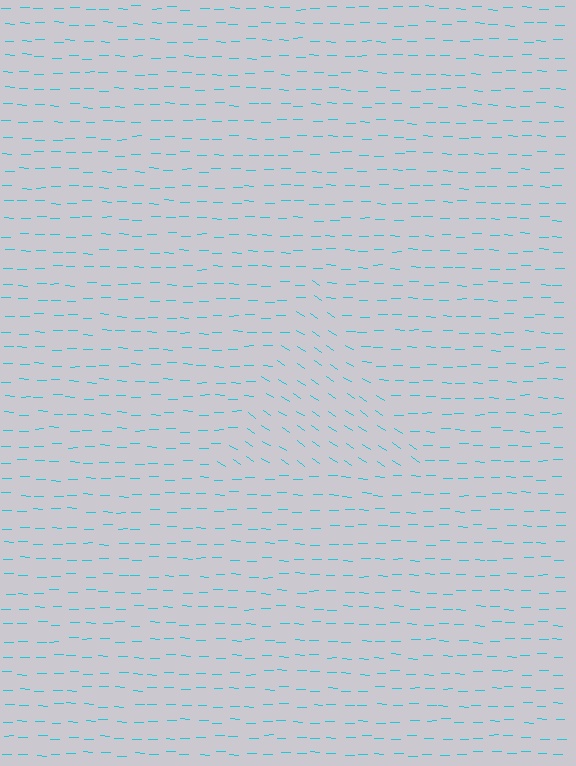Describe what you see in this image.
The image is filled with small cyan line segments. A triangle region in the image has lines oriented differently from the surrounding lines, creating a visible texture boundary.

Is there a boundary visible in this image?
Yes, there is a texture boundary formed by a change in line orientation.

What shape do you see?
I see a triangle.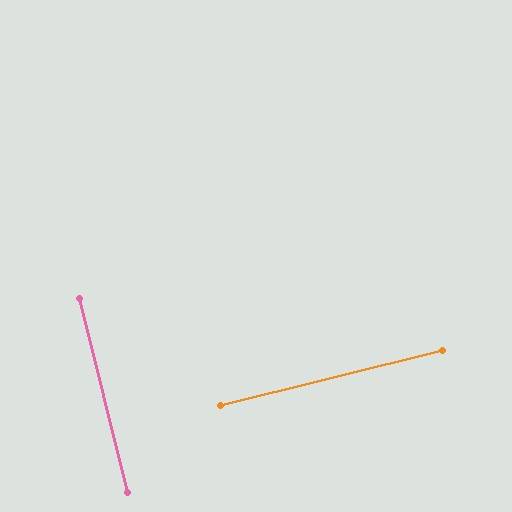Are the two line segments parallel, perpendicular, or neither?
Perpendicular — they meet at approximately 90°.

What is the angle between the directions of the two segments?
Approximately 90 degrees.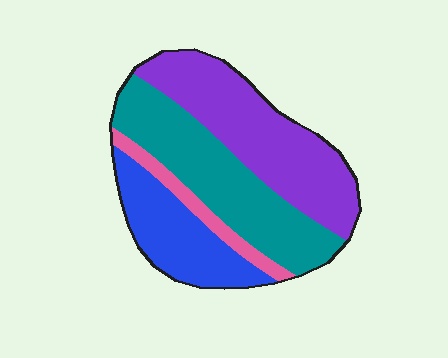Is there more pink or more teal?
Teal.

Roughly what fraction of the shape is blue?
Blue covers roughly 20% of the shape.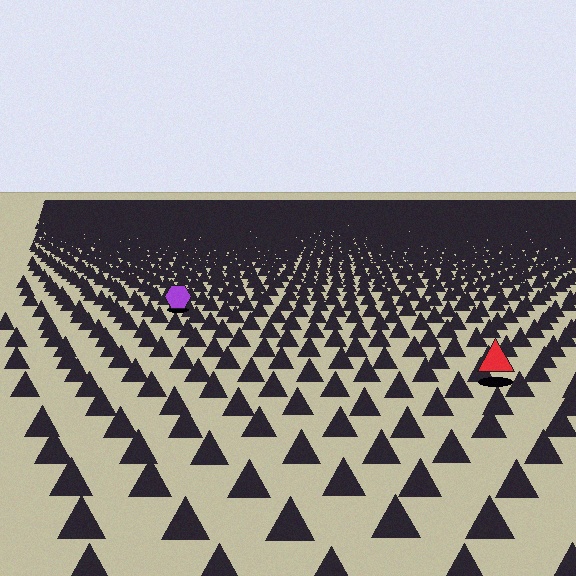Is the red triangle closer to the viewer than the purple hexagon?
Yes. The red triangle is closer — you can tell from the texture gradient: the ground texture is coarser near it.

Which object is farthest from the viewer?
The purple hexagon is farthest from the viewer. It appears smaller and the ground texture around it is denser.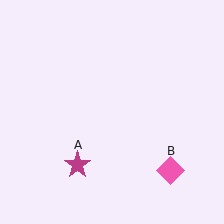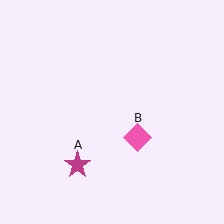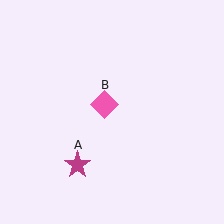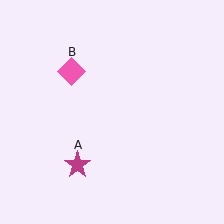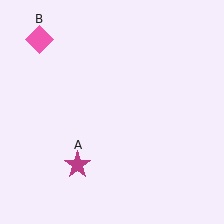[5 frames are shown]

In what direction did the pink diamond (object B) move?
The pink diamond (object B) moved up and to the left.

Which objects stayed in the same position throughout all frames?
Magenta star (object A) remained stationary.